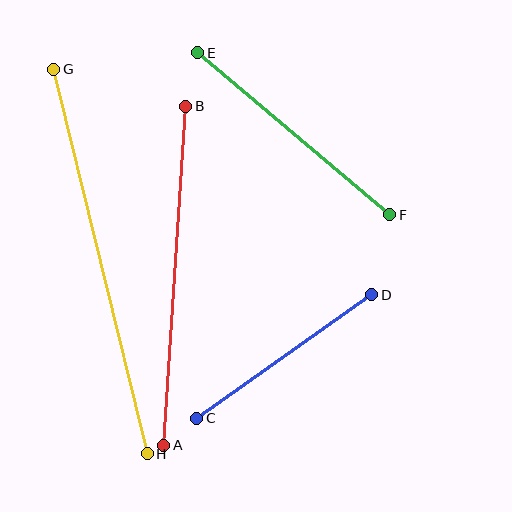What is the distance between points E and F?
The distance is approximately 251 pixels.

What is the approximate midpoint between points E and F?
The midpoint is at approximately (294, 134) pixels.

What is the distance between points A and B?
The distance is approximately 340 pixels.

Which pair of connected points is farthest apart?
Points G and H are farthest apart.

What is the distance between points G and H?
The distance is approximately 396 pixels.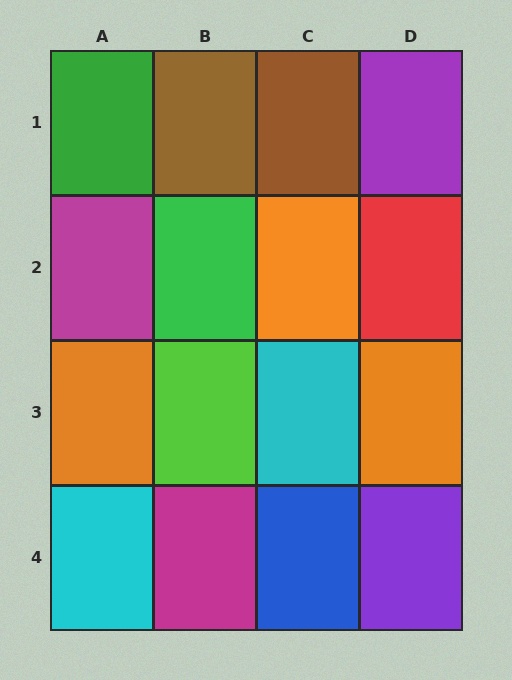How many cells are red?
1 cell is red.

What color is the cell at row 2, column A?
Magenta.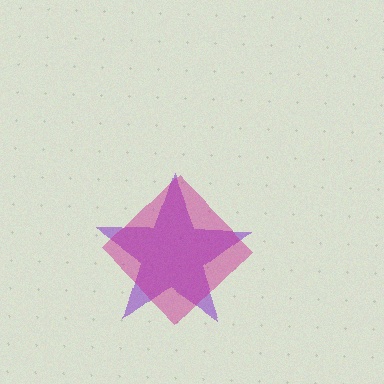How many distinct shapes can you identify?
There are 2 distinct shapes: a purple star, a magenta diamond.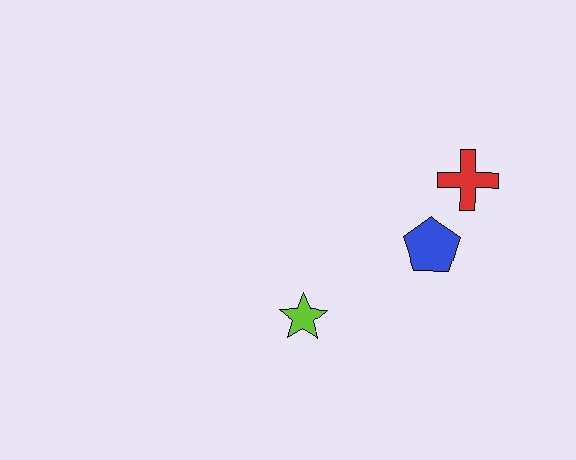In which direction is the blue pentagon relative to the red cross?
The blue pentagon is below the red cross.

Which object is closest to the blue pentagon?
The red cross is closest to the blue pentagon.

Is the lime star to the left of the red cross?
Yes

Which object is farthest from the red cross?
The lime star is farthest from the red cross.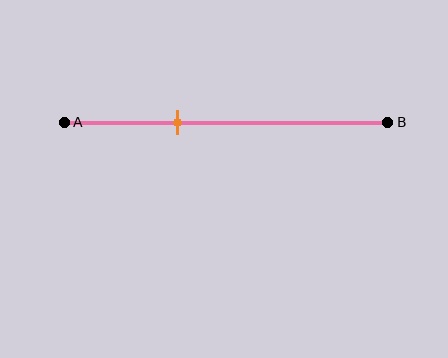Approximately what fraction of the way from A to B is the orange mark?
The orange mark is approximately 35% of the way from A to B.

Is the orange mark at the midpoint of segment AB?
No, the mark is at about 35% from A, not at the 50% midpoint.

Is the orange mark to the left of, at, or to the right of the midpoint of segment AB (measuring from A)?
The orange mark is to the left of the midpoint of segment AB.